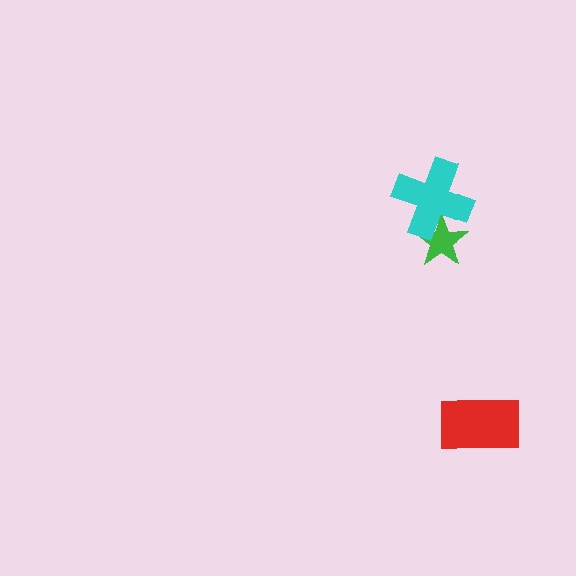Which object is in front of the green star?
The cyan cross is in front of the green star.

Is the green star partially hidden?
Yes, it is partially covered by another shape.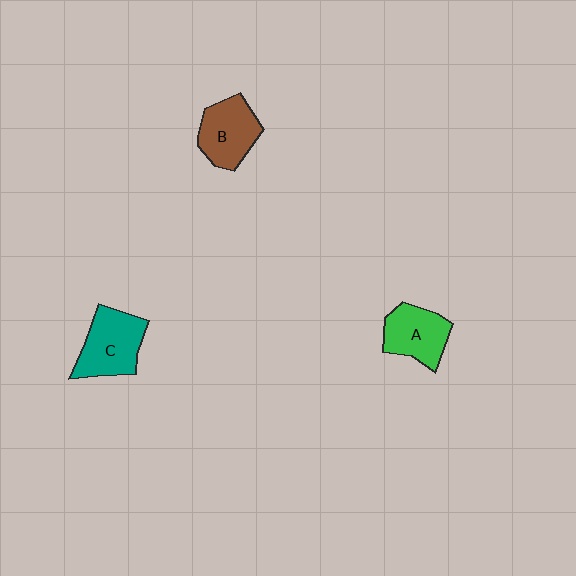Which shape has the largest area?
Shape C (teal).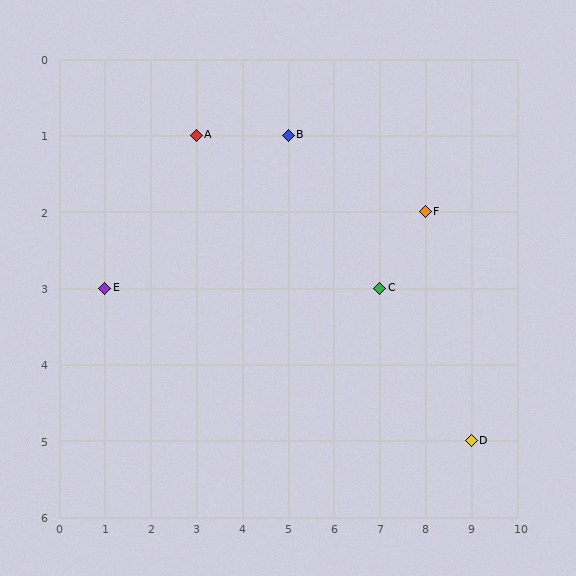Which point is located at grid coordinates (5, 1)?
Point B is at (5, 1).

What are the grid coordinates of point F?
Point F is at grid coordinates (8, 2).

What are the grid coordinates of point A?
Point A is at grid coordinates (3, 1).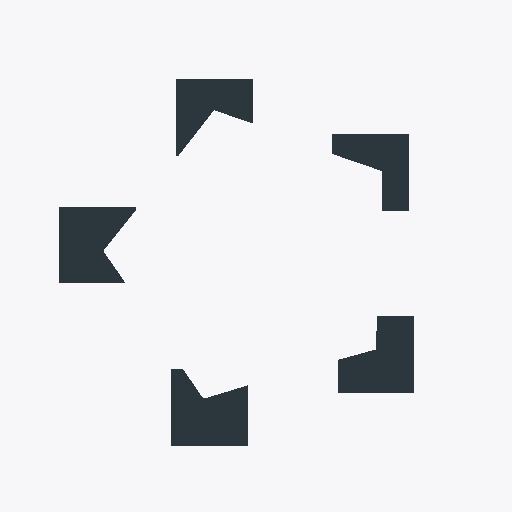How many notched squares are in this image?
There are 5 — one at each vertex of the illusory pentagon.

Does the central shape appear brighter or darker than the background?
It typically appears slightly brighter than the background, even though no actual brightness change is drawn.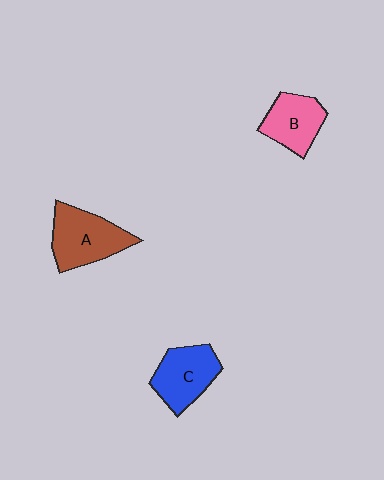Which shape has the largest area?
Shape A (brown).